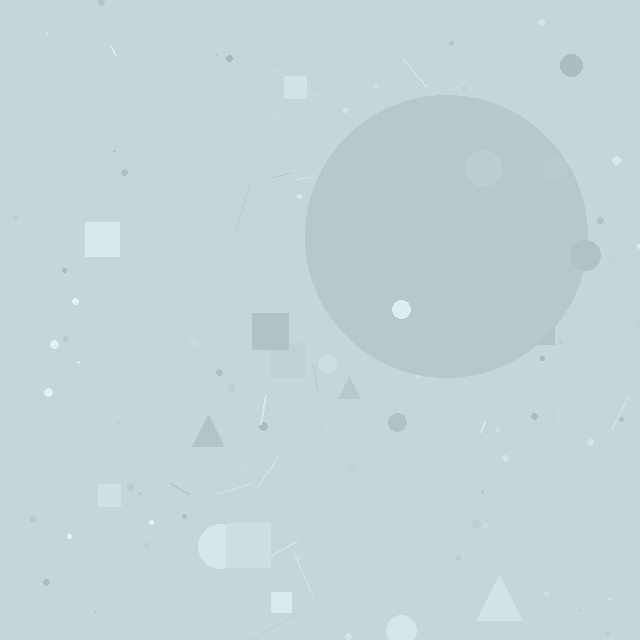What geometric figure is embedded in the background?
A circle is embedded in the background.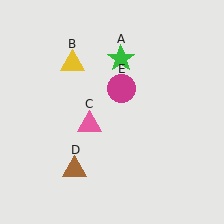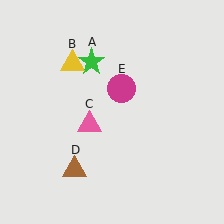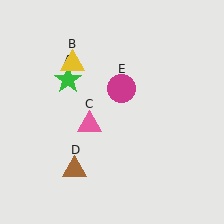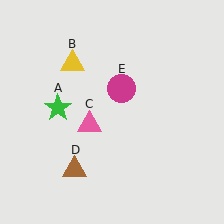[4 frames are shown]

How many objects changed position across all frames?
1 object changed position: green star (object A).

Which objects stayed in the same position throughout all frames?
Yellow triangle (object B) and pink triangle (object C) and brown triangle (object D) and magenta circle (object E) remained stationary.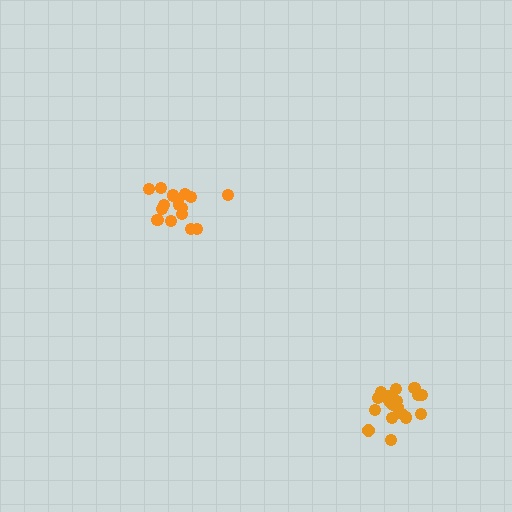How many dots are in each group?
Group 1: 16 dots, Group 2: 19 dots (35 total).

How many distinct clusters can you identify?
There are 2 distinct clusters.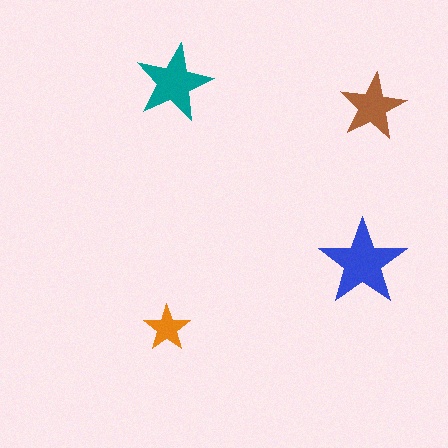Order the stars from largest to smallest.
the blue one, the teal one, the brown one, the orange one.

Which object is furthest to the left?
The orange star is leftmost.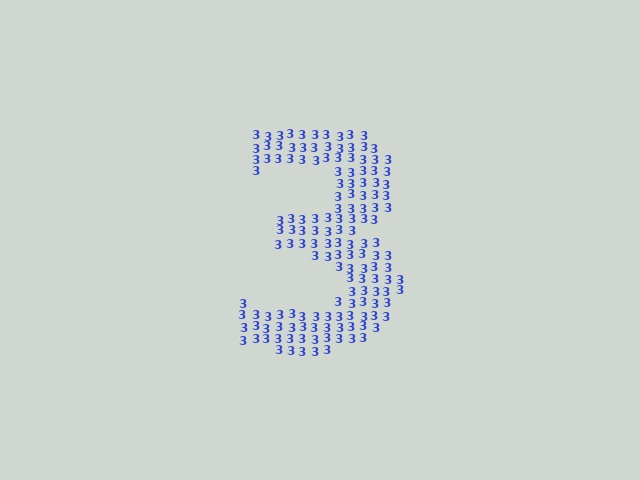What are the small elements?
The small elements are digit 3's.